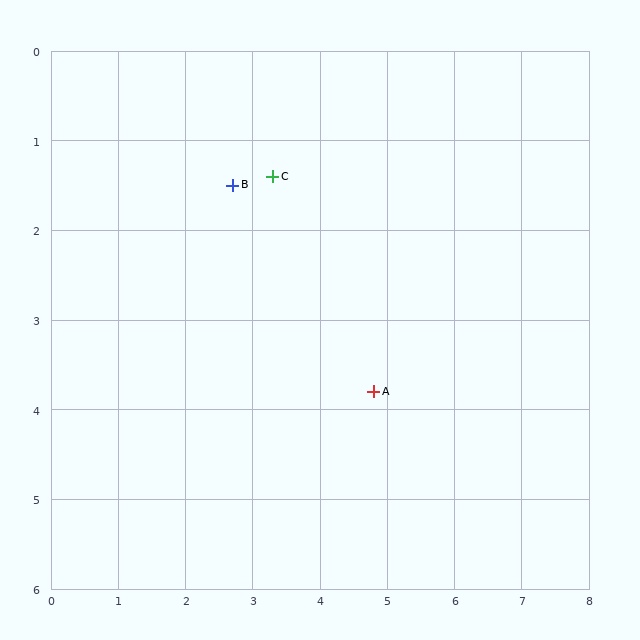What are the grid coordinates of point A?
Point A is at approximately (4.8, 3.8).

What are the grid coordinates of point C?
Point C is at approximately (3.3, 1.4).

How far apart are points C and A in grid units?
Points C and A are about 2.8 grid units apart.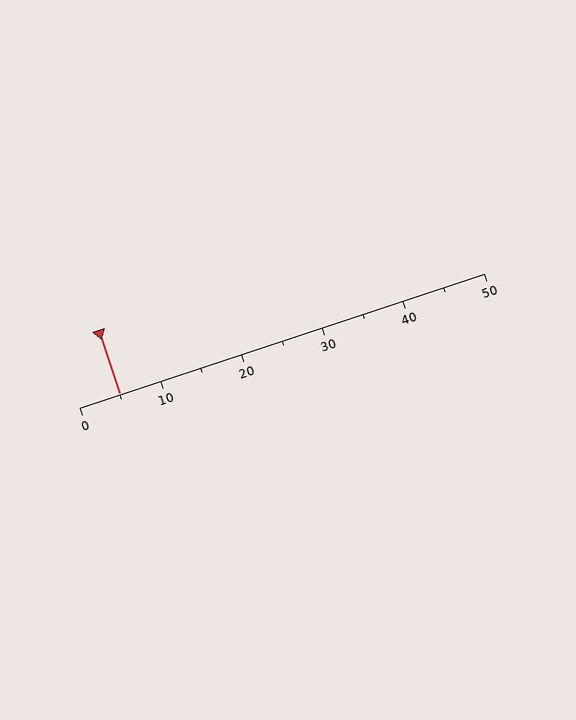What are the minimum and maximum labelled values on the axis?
The axis runs from 0 to 50.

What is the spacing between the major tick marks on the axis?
The major ticks are spaced 10 apart.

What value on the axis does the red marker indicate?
The marker indicates approximately 5.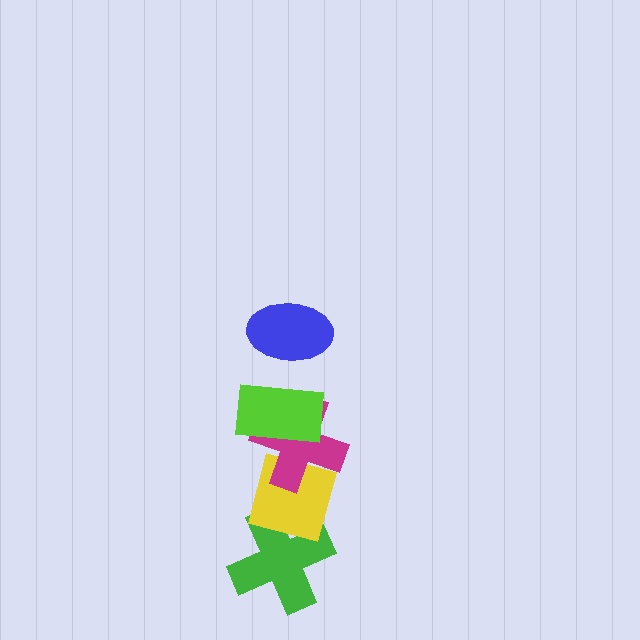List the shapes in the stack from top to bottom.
From top to bottom: the blue ellipse, the lime rectangle, the magenta cross, the yellow square, the green cross.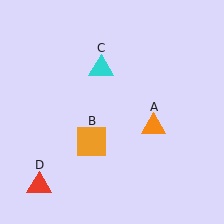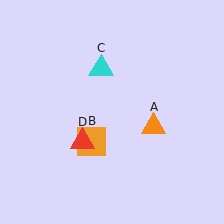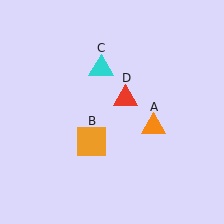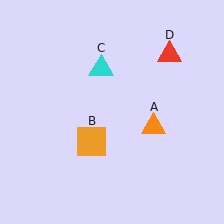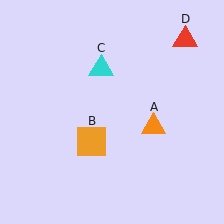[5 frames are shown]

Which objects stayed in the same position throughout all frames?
Orange triangle (object A) and orange square (object B) and cyan triangle (object C) remained stationary.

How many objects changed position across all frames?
1 object changed position: red triangle (object D).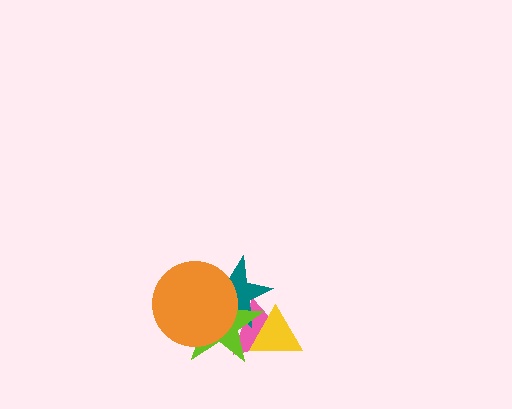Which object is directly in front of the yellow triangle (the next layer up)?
The teal star is directly in front of the yellow triangle.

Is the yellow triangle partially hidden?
Yes, it is partially covered by another shape.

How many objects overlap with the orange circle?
2 objects overlap with the orange circle.